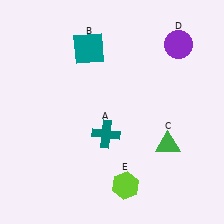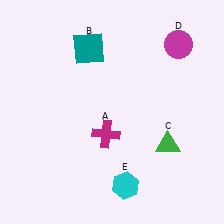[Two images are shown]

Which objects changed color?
A changed from teal to magenta. D changed from purple to magenta. E changed from lime to cyan.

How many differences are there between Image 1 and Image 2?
There are 3 differences between the two images.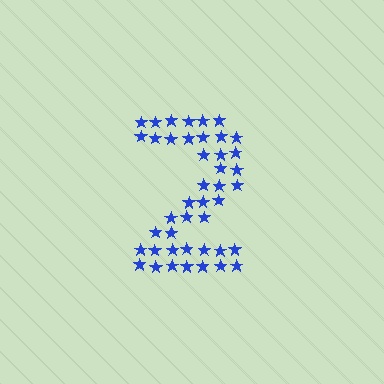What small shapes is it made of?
It is made of small stars.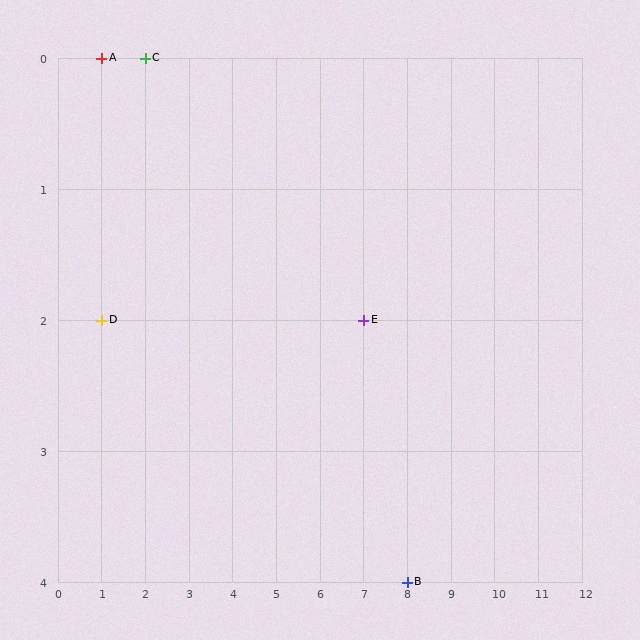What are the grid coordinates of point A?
Point A is at grid coordinates (1, 0).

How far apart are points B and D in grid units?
Points B and D are 7 columns and 2 rows apart (about 7.3 grid units diagonally).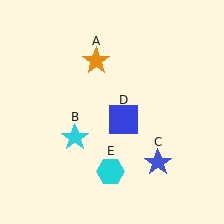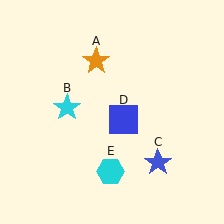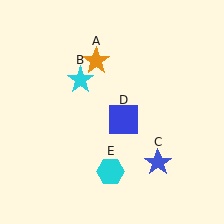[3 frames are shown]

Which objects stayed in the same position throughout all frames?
Orange star (object A) and blue star (object C) and blue square (object D) and cyan hexagon (object E) remained stationary.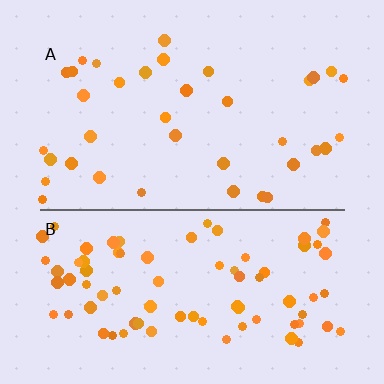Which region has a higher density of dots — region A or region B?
B (the bottom).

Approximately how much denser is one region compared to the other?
Approximately 2.3× — region B over region A.